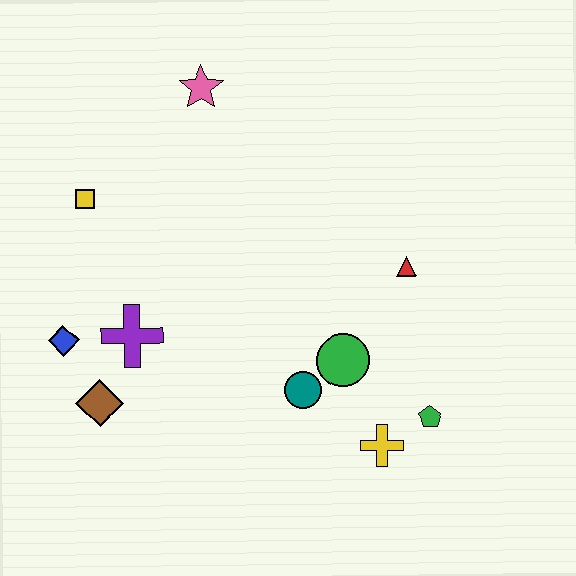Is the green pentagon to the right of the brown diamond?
Yes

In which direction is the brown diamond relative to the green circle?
The brown diamond is to the left of the green circle.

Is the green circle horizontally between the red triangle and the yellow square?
Yes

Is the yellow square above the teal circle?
Yes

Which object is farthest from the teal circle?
The pink star is farthest from the teal circle.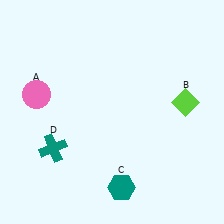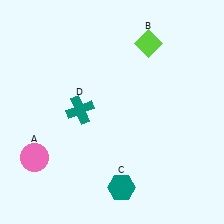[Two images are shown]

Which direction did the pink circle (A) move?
The pink circle (A) moved down.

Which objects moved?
The objects that moved are: the pink circle (A), the lime diamond (B), the teal cross (D).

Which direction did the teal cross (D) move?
The teal cross (D) moved up.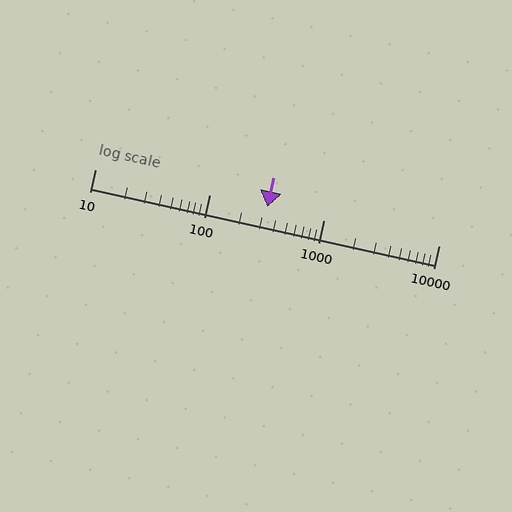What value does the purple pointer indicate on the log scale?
The pointer indicates approximately 320.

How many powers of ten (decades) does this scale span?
The scale spans 3 decades, from 10 to 10000.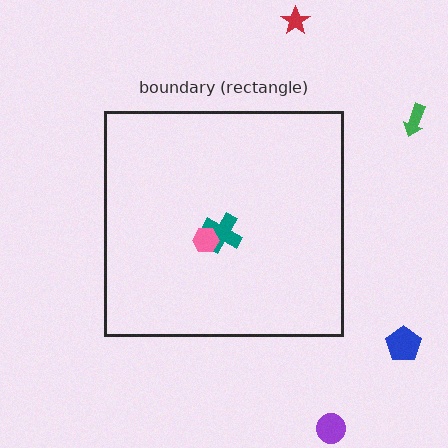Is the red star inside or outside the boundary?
Outside.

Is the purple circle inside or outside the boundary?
Outside.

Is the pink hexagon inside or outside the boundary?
Inside.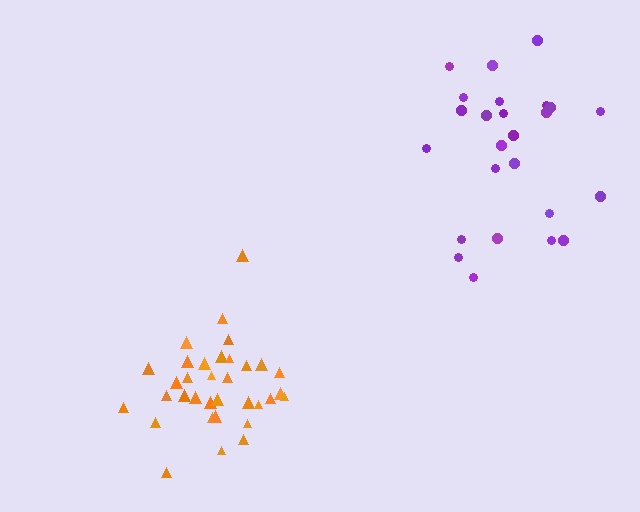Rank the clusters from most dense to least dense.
orange, purple.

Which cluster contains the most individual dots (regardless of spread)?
Orange (34).